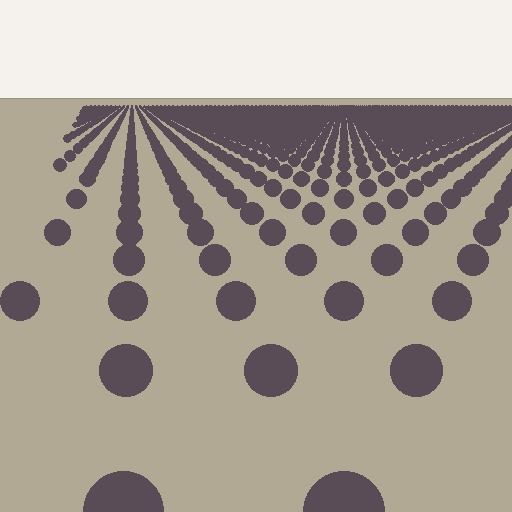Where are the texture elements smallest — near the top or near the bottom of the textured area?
Near the top.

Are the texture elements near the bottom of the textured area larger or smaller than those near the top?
Larger. Near the bottom, elements are closer to the viewer and appear at a bigger on-screen size.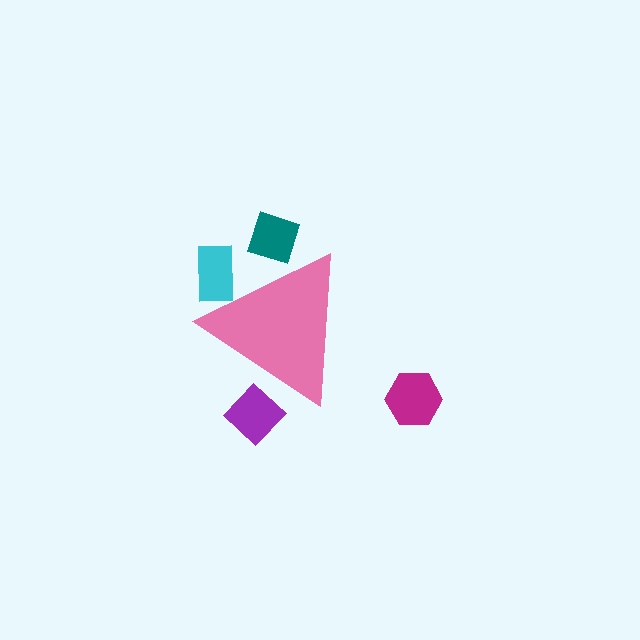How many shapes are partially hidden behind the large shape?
3 shapes are partially hidden.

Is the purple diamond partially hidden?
Yes, the purple diamond is partially hidden behind the pink triangle.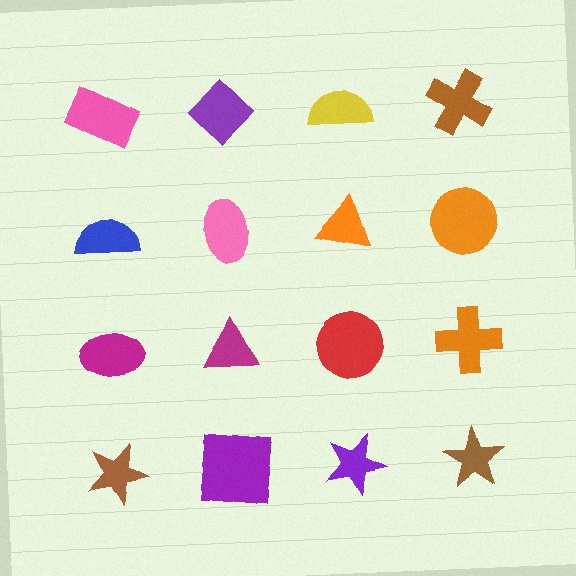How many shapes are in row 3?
4 shapes.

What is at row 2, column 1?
A blue semicircle.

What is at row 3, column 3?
A red circle.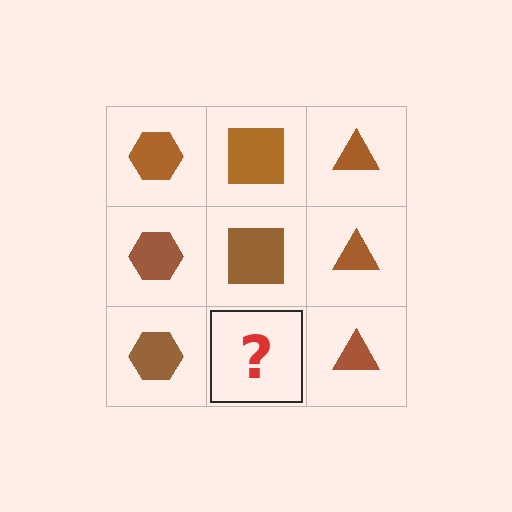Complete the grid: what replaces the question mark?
The question mark should be replaced with a brown square.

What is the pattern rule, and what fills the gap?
The rule is that each column has a consistent shape. The gap should be filled with a brown square.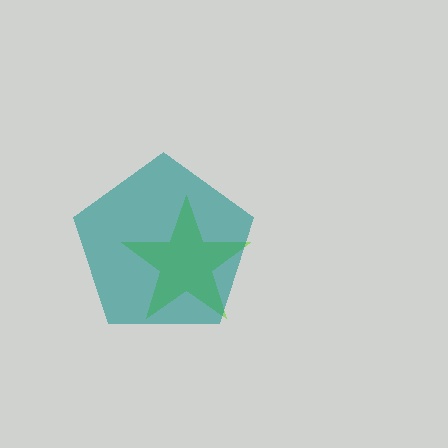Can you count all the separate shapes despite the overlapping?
Yes, there are 2 separate shapes.